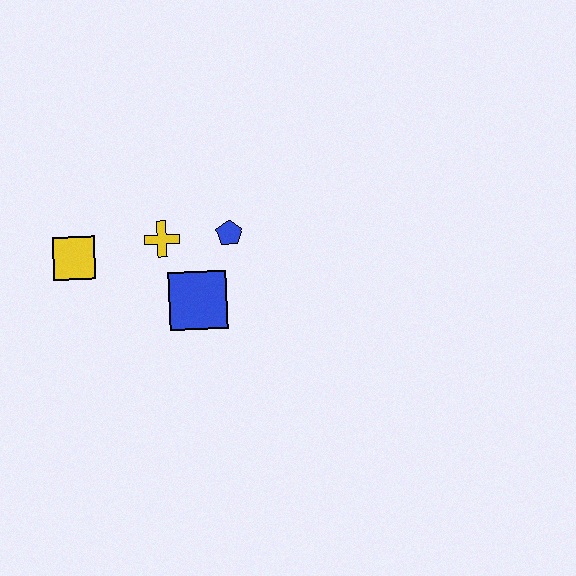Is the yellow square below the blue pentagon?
Yes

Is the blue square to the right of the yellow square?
Yes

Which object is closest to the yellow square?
The yellow cross is closest to the yellow square.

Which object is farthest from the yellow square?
The blue pentagon is farthest from the yellow square.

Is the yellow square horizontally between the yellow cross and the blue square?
No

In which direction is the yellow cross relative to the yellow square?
The yellow cross is to the right of the yellow square.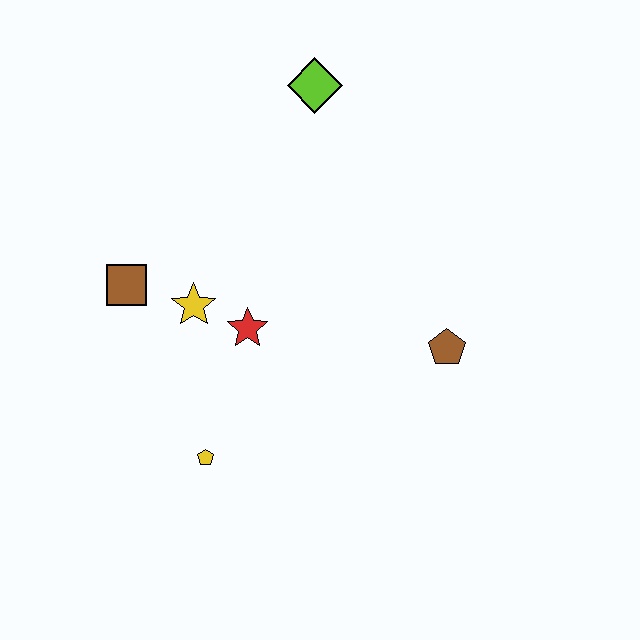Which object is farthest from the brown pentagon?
The brown square is farthest from the brown pentagon.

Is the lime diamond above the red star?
Yes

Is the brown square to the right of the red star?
No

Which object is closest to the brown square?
The yellow star is closest to the brown square.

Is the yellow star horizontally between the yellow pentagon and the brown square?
Yes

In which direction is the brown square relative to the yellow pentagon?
The brown square is above the yellow pentagon.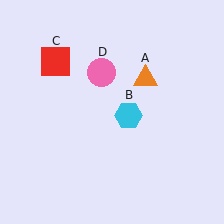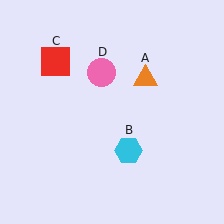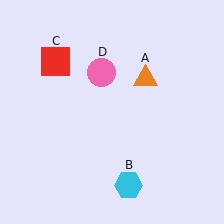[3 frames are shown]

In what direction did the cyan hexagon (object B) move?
The cyan hexagon (object B) moved down.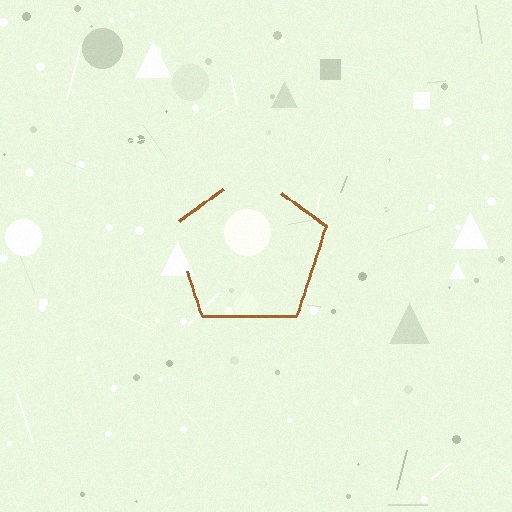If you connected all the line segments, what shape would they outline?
They would outline a pentagon.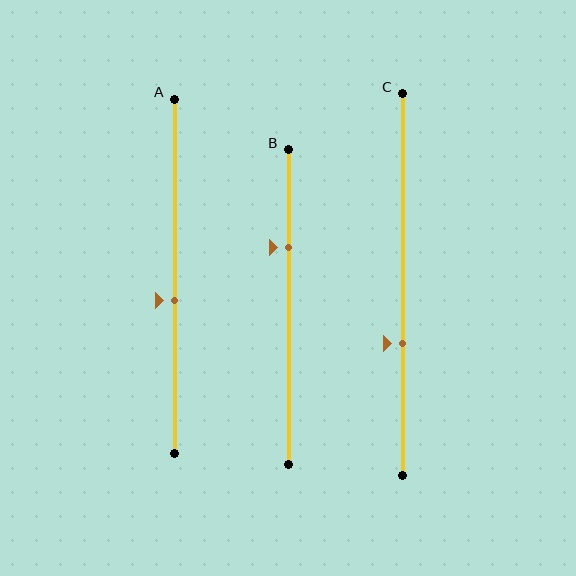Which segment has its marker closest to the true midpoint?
Segment A has its marker closest to the true midpoint.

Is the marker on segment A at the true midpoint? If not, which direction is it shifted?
No, the marker on segment A is shifted downward by about 7% of the segment length.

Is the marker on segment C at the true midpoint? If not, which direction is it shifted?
No, the marker on segment C is shifted downward by about 15% of the segment length.